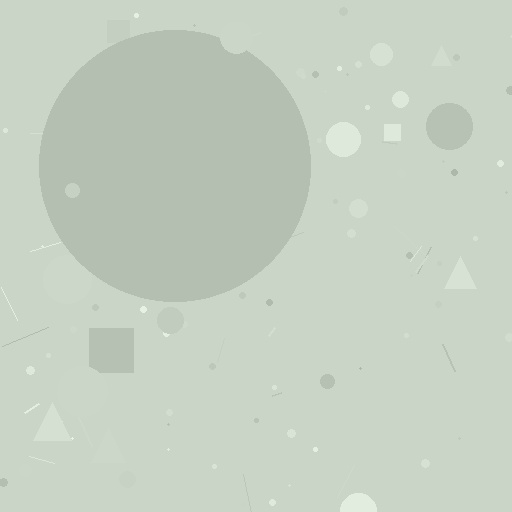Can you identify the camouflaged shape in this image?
The camouflaged shape is a circle.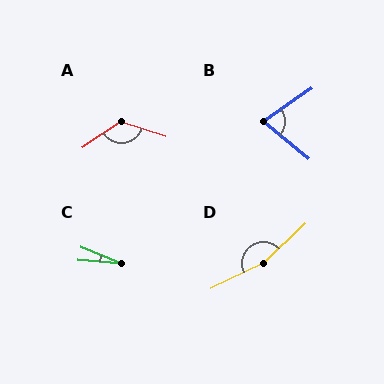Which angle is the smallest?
C, at approximately 18 degrees.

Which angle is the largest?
D, at approximately 162 degrees.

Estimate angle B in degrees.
Approximately 74 degrees.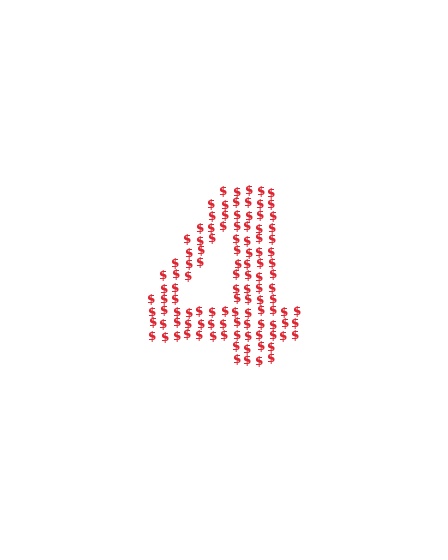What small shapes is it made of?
It is made of small dollar signs.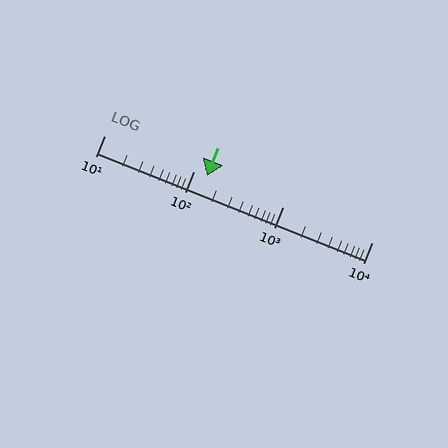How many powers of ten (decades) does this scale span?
The scale spans 3 decades, from 10 to 10000.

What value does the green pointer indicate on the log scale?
The pointer indicates approximately 140.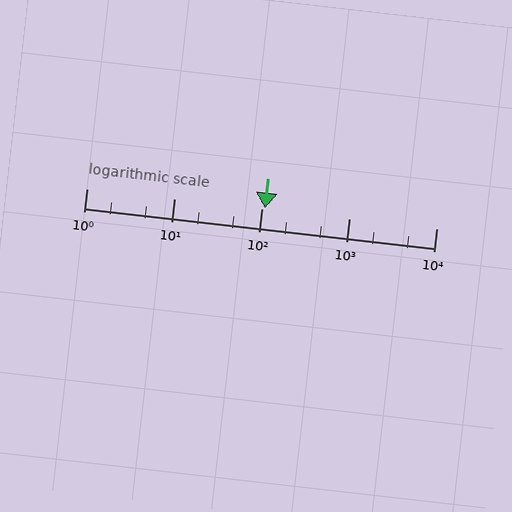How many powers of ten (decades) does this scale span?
The scale spans 4 decades, from 1 to 10000.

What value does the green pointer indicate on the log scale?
The pointer indicates approximately 110.